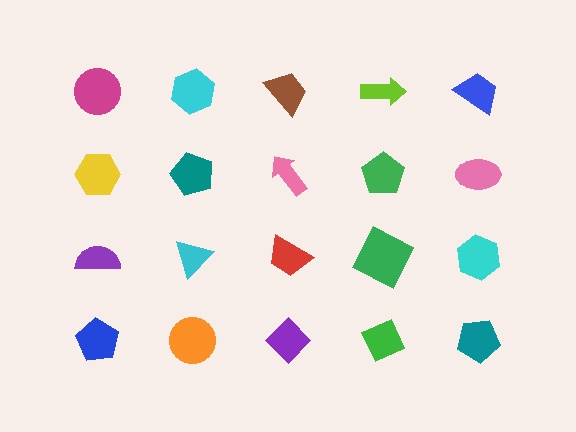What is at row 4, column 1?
A blue pentagon.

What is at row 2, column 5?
A pink ellipse.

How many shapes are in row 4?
5 shapes.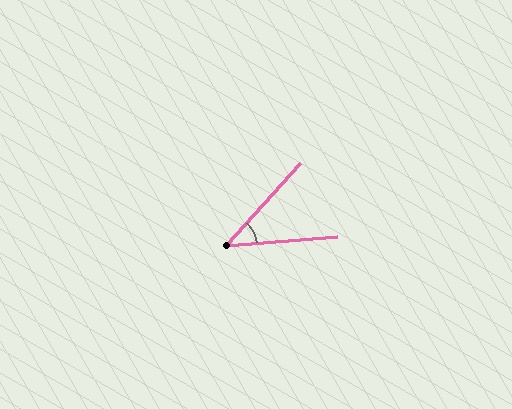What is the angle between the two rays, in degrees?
Approximately 43 degrees.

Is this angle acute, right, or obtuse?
It is acute.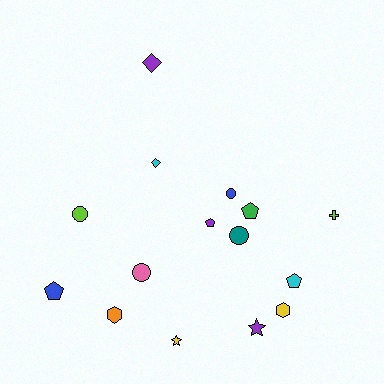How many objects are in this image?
There are 15 objects.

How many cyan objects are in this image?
There are 2 cyan objects.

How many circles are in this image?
There are 4 circles.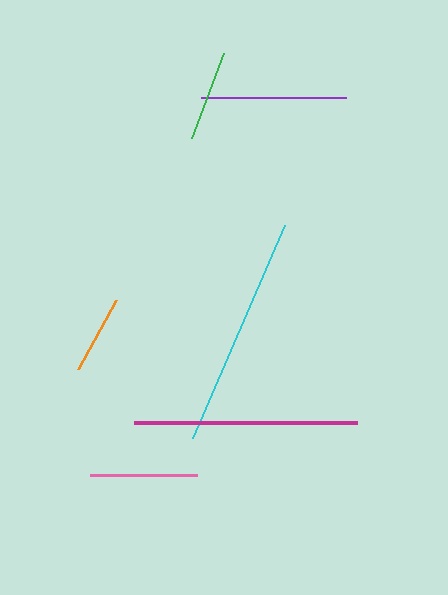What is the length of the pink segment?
The pink segment is approximately 107 pixels long.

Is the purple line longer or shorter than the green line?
The purple line is longer than the green line.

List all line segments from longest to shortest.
From longest to shortest: cyan, magenta, purple, pink, green, orange.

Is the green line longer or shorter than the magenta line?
The magenta line is longer than the green line.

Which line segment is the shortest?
The orange line is the shortest at approximately 79 pixels.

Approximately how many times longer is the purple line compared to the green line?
The purple line is approximately 1.6 times the length of the green line.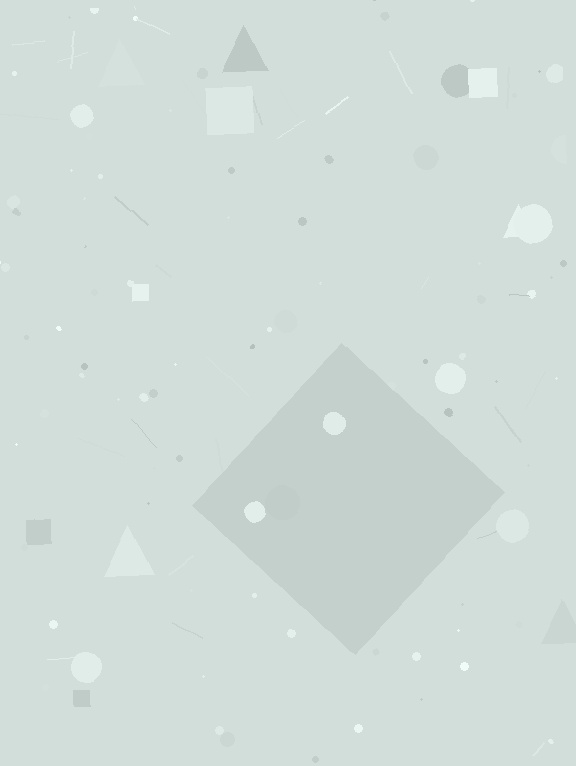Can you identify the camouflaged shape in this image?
The camouflaged shape is a diamond.